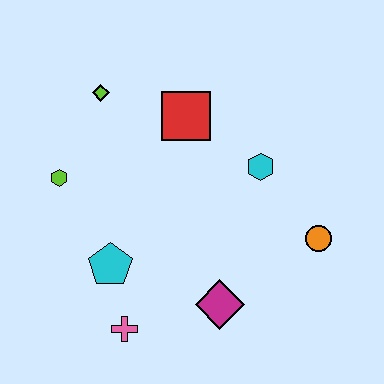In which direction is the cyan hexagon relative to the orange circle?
The cyan hexagon is above the orange circle.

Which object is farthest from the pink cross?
The lime diamond is farthest from the pink cross.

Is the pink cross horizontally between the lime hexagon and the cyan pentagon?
No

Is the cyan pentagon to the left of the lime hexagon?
No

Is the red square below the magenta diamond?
No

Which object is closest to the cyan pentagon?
The pink cross is closest to the cyan pentagon.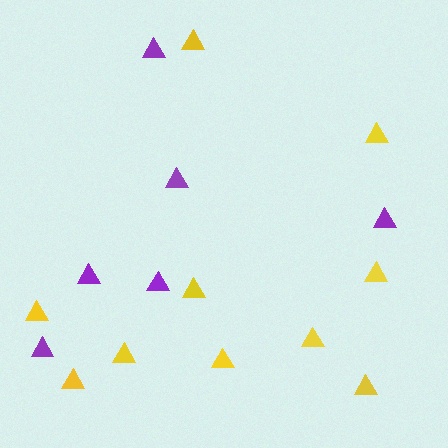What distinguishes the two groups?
There are 2 groups: one group of yellow triangles (10) and one group of purple triangles (6).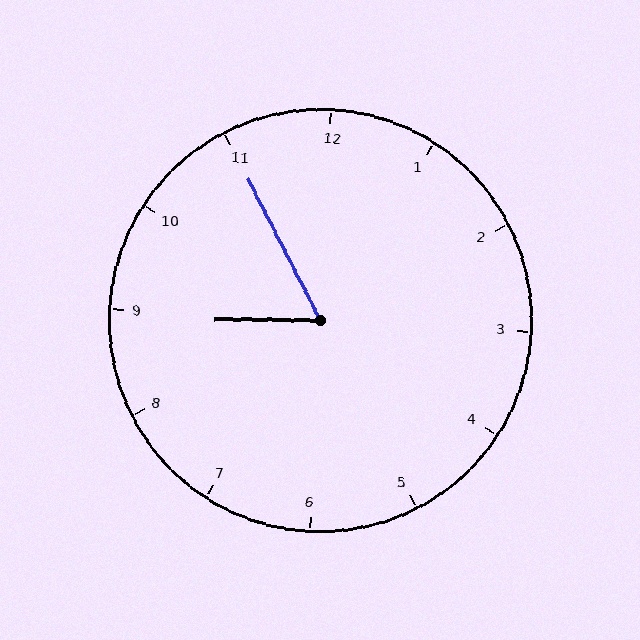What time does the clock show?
8:55.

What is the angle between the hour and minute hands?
Approximately 62 degrees.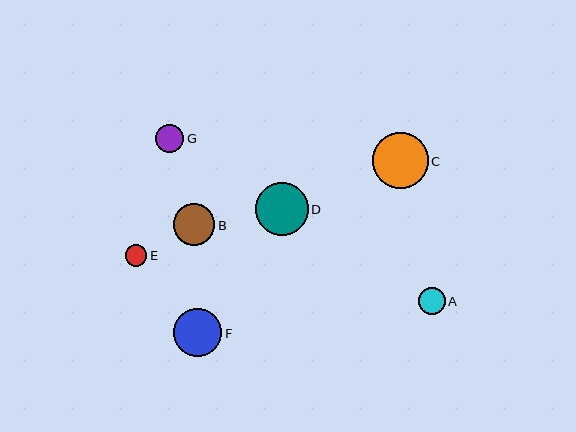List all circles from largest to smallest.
From largest to smallest: C, D, F, B, G, A, E.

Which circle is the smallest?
Circle E is the smallest with a size of approximately 22 pixels.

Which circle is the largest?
Circle C is the largest with a size of approximately 56 pixels.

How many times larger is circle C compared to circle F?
Circle C is approximately 1.2 times the size of circle F.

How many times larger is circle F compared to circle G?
Circle F is approximately 1.7 times the size of circle G.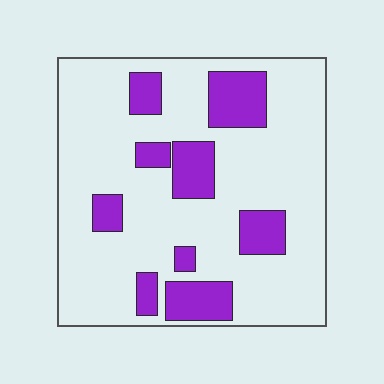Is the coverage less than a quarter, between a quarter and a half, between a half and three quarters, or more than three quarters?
Less than a quarter.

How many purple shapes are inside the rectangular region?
9.